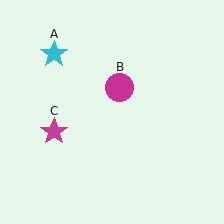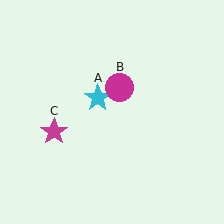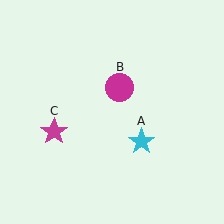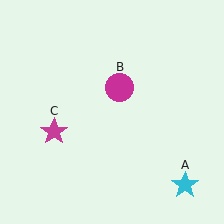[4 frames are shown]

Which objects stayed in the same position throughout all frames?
Magenta circle (object B) and magenta star (object C) remained stationary.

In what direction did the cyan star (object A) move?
The cyan star (object A) moved down and to the right.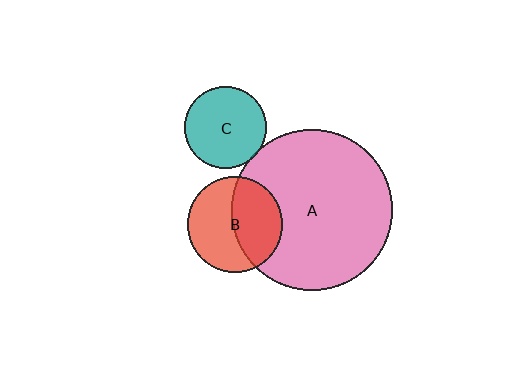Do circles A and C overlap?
Yes.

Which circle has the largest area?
Circle A (pink).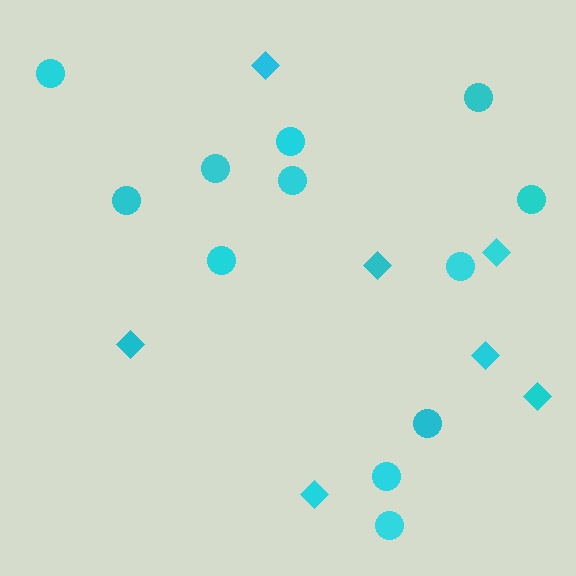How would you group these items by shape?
There are 2 groups: one group of circles (12) and one group of diamonds (7).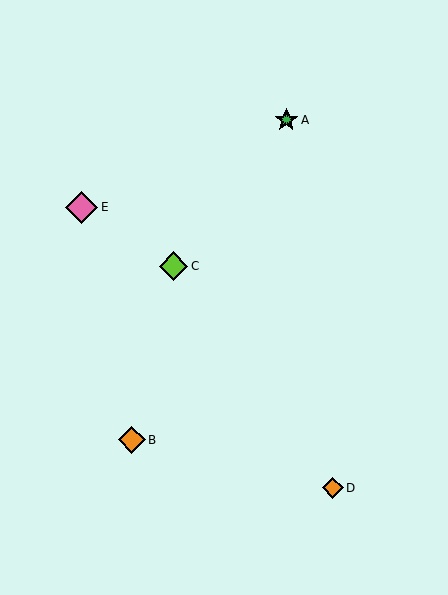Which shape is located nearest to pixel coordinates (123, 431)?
The orange diamond (labeled B) at (132, 440) is nearest to that location.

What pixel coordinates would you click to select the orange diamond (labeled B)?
Click at (132, 440) to select the orange diamond B.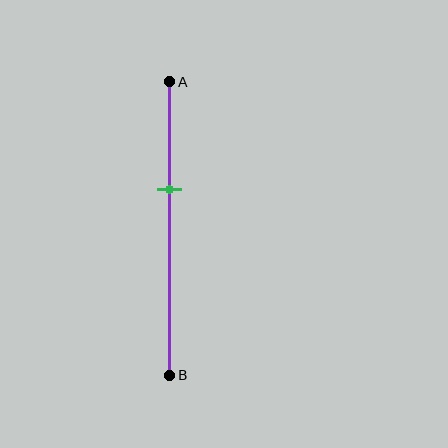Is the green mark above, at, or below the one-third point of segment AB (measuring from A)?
The green mark is below the one-third point of segment AB.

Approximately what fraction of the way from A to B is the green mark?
The green mark is approximately 35% of the way from A to B.